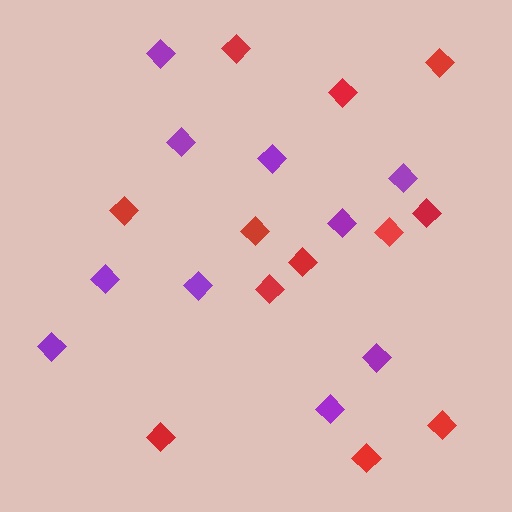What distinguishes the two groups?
There are 2 groups: one group of purple diamonds (10) and one group of red diamonds (12).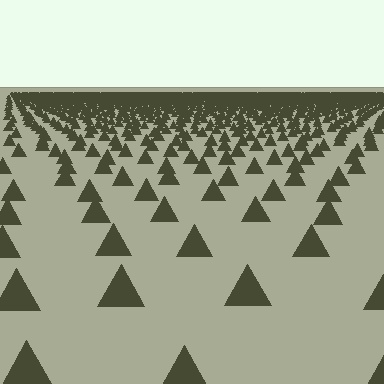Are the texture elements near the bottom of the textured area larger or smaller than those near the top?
Larger. Near the bottom, elements are closer to the viewer and appear at a bigger on-screen size.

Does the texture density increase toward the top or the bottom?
Density increases toward the top.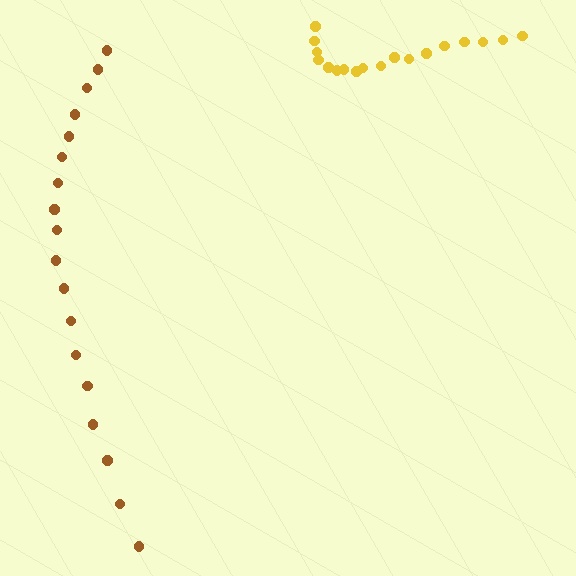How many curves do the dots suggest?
There are 2 distinct paths.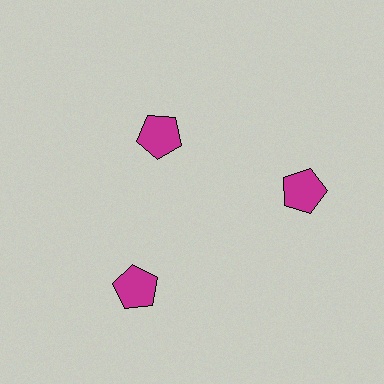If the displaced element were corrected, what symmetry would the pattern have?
It would have 3-fold rotational symmetry — the pattern would map onto itself every 120 degrees.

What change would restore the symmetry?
The symmetry would be restored by moving it outward, back onto the ring so that all 3 pentagons sit at equal angles and equal distance from the center.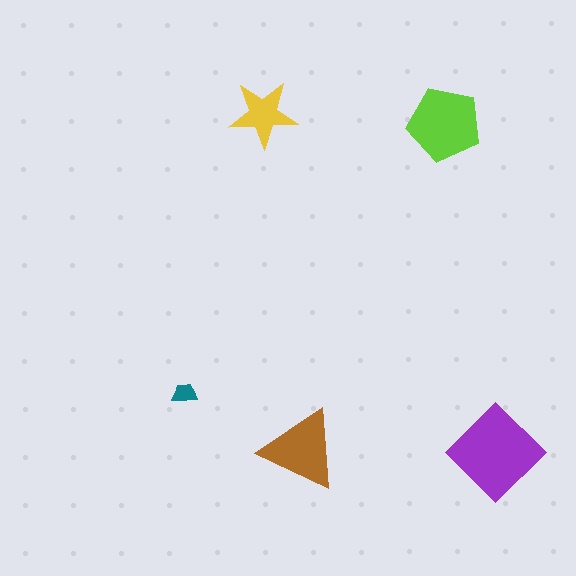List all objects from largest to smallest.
The purple diamond, the lime pentagon, the brown triangle, the yellow star, the teal trapezoid.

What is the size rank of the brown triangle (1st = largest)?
3rd.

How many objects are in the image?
There are 5 objects in the image.